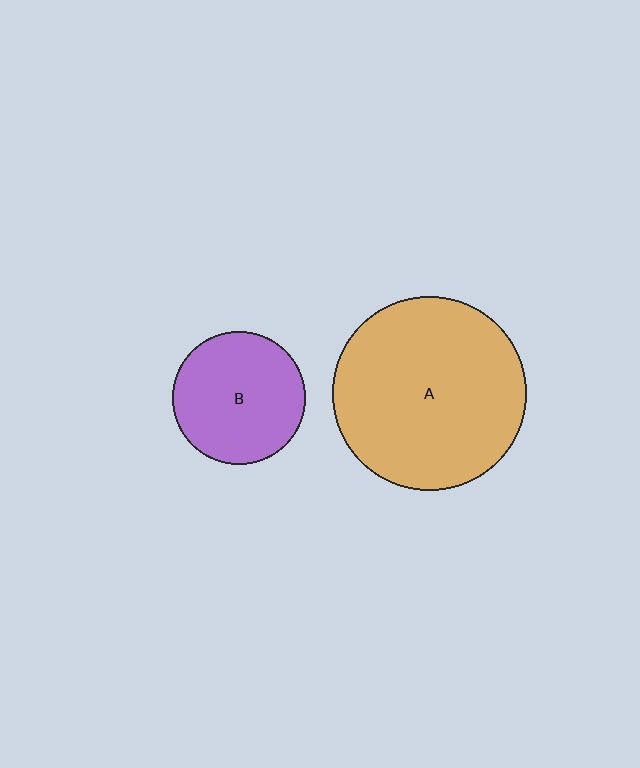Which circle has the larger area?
Circle A (orange).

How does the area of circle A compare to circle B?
Approximately 2.1 times.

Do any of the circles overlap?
No, none of the circles overlap.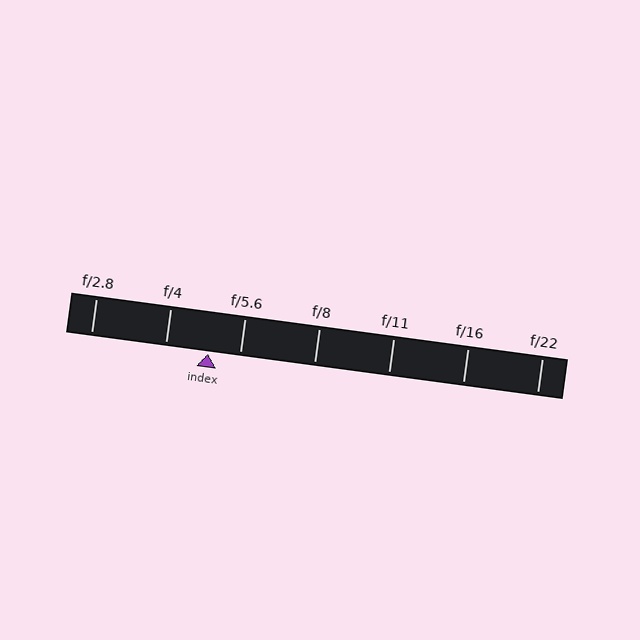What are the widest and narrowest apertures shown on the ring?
The widest aperture shown is f/2.8 and the narrowest is f/22.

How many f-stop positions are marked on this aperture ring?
There are 7 f-stop positions marked.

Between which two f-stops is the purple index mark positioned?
The index mark is between f/4 and f/5.6.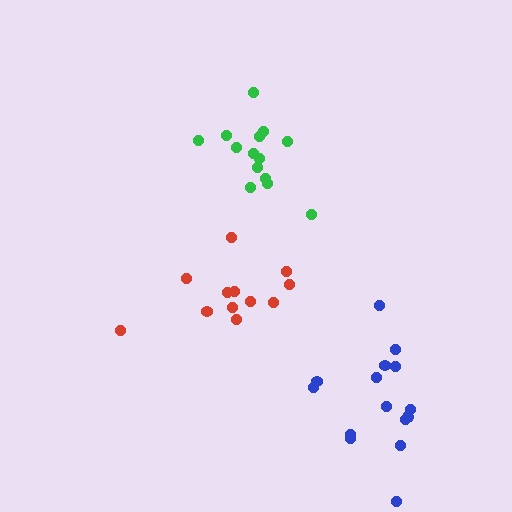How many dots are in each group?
Group 1: 15 dots, Group 2: 12 dots, Group 3: 14 dots (41 total).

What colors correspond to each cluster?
The clusters are colored: blue, red, green.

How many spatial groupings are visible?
There are 3 spatial groupings.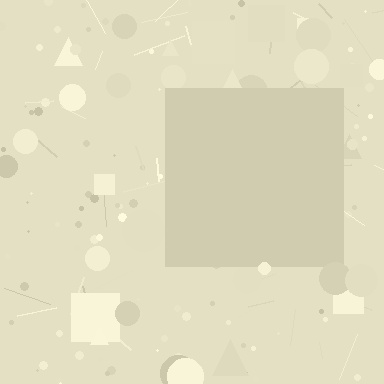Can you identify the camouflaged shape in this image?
The camouflaged shape is a square.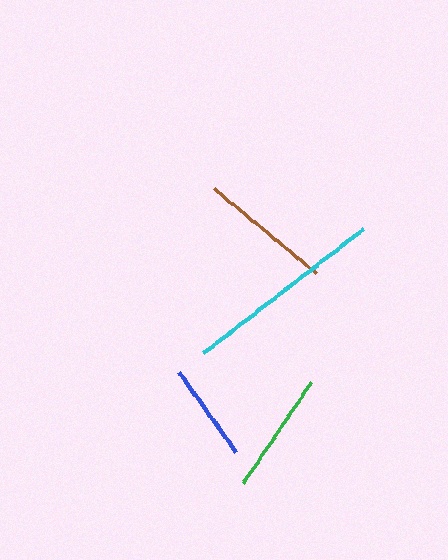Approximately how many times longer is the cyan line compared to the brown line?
The cyan line is approximately 1.5 times the length of the brown line.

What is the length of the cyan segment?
The cyan segment is approximately 202 pixels long.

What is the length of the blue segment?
The blue segment is approximately 97 pixels long.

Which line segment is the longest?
The cyan line is the longest at approximately 202 pixels.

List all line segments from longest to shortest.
From longest to shortest: cyan, brown, green, blue.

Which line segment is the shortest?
The blue line is the shortest at approximately 97 pixels.